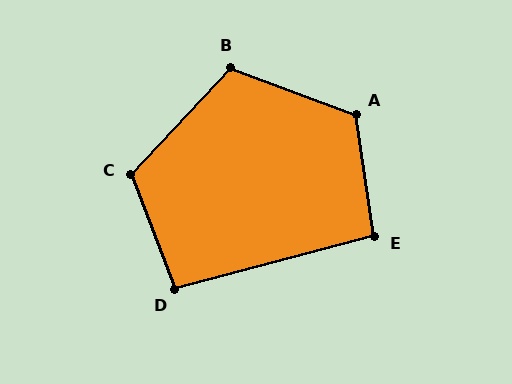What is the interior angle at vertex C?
Approximately 116 degrees (obtuse).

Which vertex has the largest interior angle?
A, at approximately 119 degrees.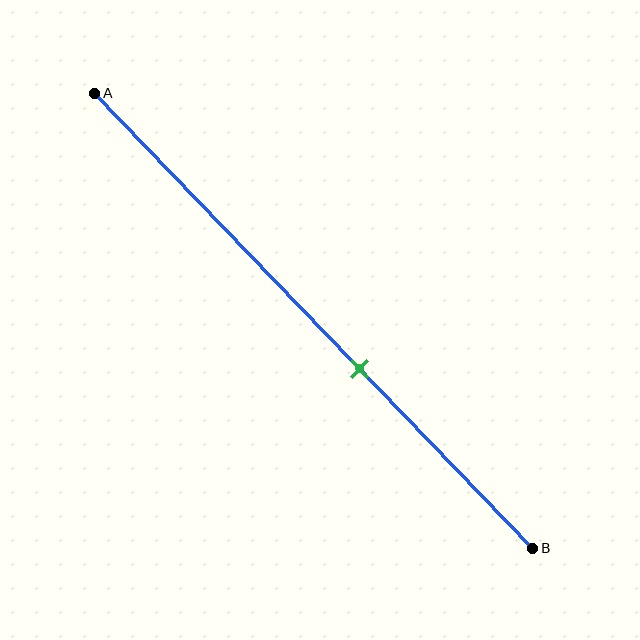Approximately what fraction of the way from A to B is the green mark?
The green mark is approximately 60% of the way from A to B.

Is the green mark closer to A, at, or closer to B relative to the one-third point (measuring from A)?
The green mark is closer to point B than the one-third point of segment AB.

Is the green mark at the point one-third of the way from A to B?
No, the mark is at about 60% from A, not at the 33% one-third point.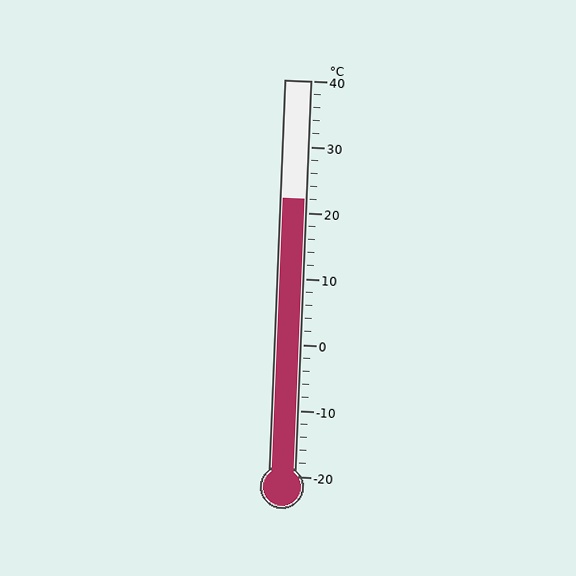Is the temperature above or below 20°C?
The temperature is above 20°C.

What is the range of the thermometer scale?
The thermometer scale ranges from -20°C to 40°C.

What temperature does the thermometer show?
The thermometer shows approximately 22°C.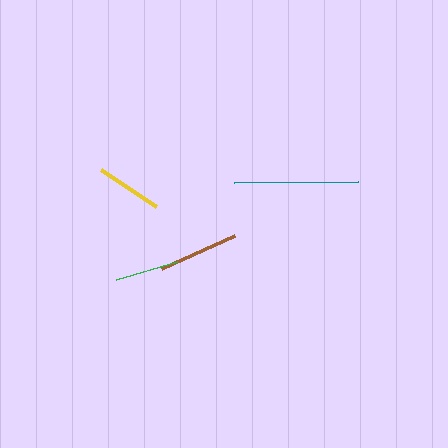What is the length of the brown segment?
The brown segment is approximately 79 pixels long.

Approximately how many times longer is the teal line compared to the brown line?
The teal line is approximately 1.6 times the length of the brown line.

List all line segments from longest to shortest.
From longest to shortest: teal, brown, yellow, green.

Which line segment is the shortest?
The green line is the shortest at approximately 63 pixels.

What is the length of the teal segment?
The teal segment is approximately 124 pixels long.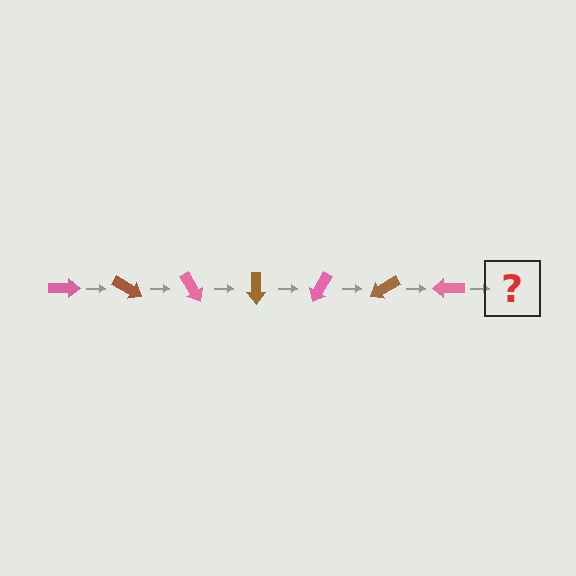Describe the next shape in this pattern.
It should be a brown arrow, rotated 210 degrees from the start.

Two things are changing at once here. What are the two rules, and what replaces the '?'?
The two rules are that it rotates 30 degrees each step and the color cycles through pink and brown. The '?' should be a brown arrow, rotated 210 degrees from the start.